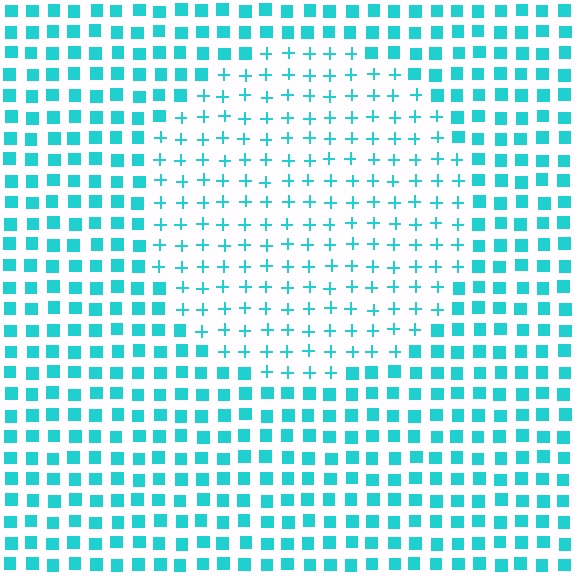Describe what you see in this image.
The image is filled with small cyan elements arranged in a uniform grid. A circle-shaped region contains plus signs, while the surrounding area contains squares. The boundary is defined purely by the change in element shape.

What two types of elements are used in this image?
The image uses plus signs inside the circle region and squares outside it.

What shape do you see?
I see a circle.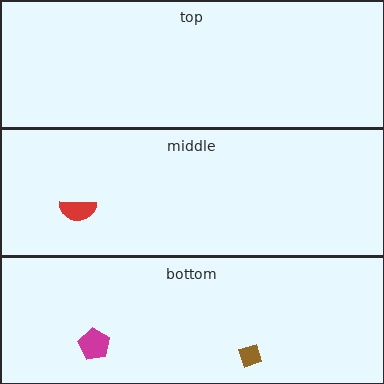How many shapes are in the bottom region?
2.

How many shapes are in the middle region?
1.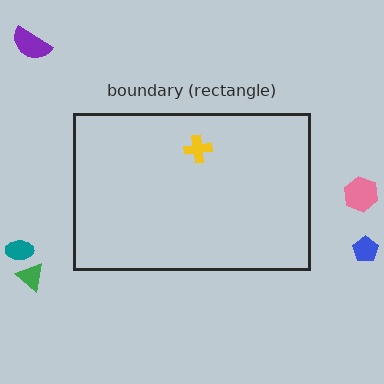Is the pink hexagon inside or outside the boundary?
Outside.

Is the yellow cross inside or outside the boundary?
Inside.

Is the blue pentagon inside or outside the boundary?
Outside.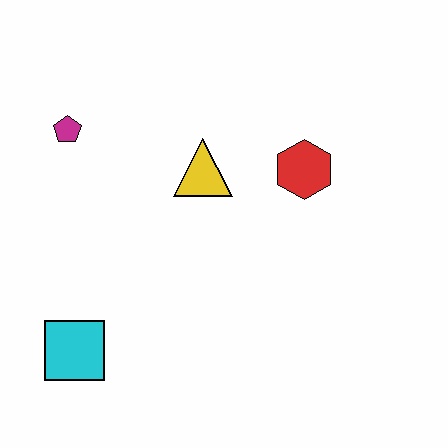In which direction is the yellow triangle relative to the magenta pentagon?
The yellow triangle is to the right of the magenta pentagon.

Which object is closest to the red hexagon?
The yellow triangle is closest to the red hexagon.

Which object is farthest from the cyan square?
The red hexagon is farthest from the cyan square.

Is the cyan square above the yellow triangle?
No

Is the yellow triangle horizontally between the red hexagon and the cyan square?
Yes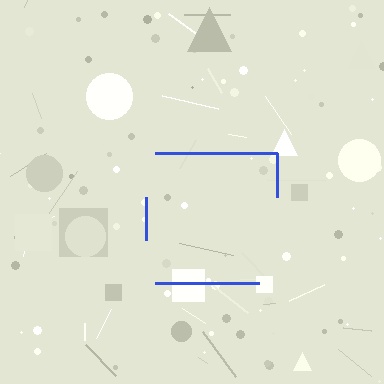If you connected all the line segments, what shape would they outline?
They would outline a square.